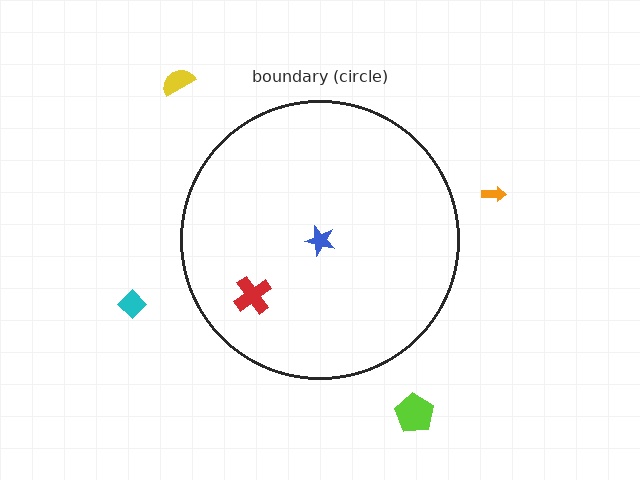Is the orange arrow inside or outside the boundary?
Outside.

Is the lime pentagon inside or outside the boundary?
Outside.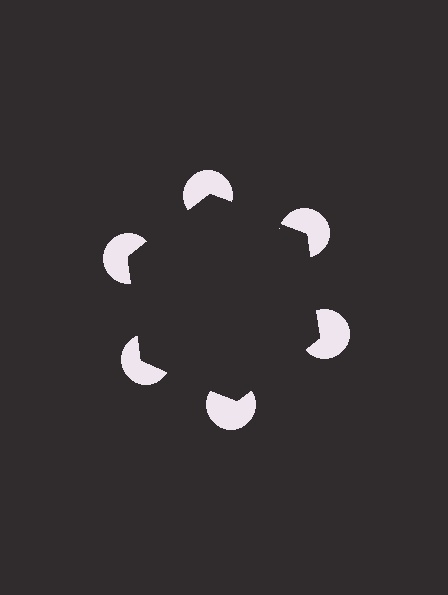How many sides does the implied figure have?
6 sides.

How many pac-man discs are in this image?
There are 6 — one at each vertex of the illusory hexagon.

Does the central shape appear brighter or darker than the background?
It typically appears slightly darker than the background, even though no actual brightness change is drawn.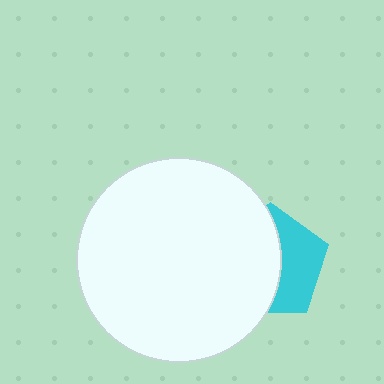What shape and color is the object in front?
The object in front is a white circle.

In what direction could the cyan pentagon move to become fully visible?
The cyan pentagon could move right. That would shift it out from behind the white circle entirely.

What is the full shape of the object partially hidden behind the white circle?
The partially hidden object is a cyan pentagon.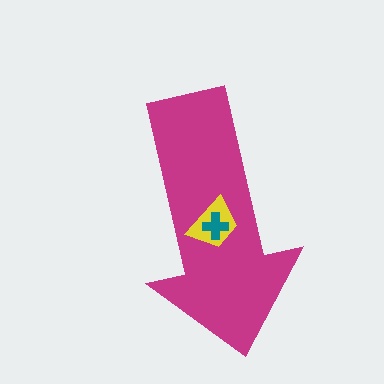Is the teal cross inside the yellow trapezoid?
Yes.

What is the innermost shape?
The teal cross.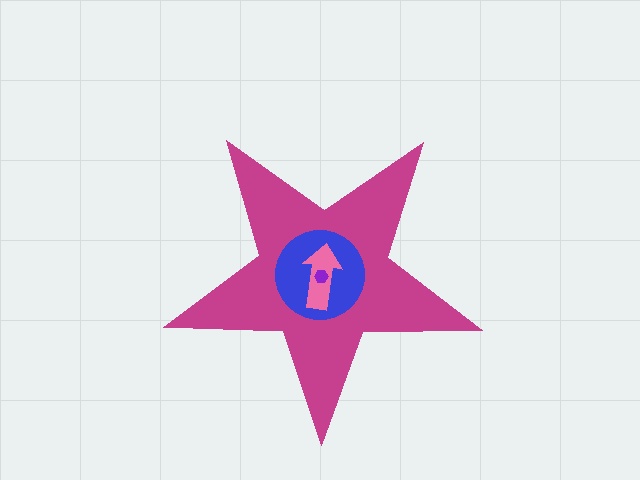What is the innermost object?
The purple hexagon.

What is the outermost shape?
The magenta star.